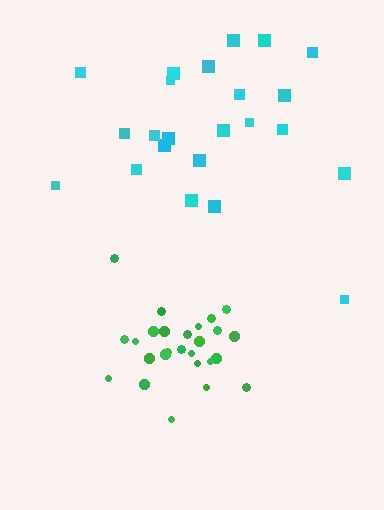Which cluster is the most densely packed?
Green.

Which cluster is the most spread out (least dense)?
Cyan.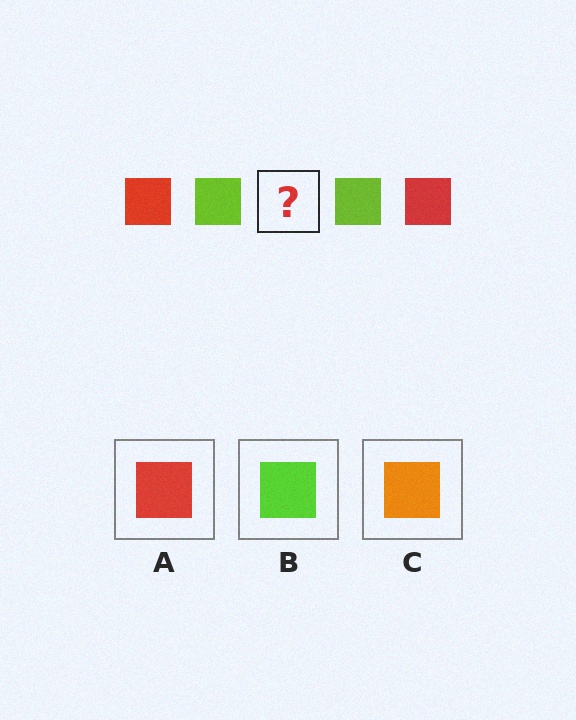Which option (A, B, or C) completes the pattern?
A.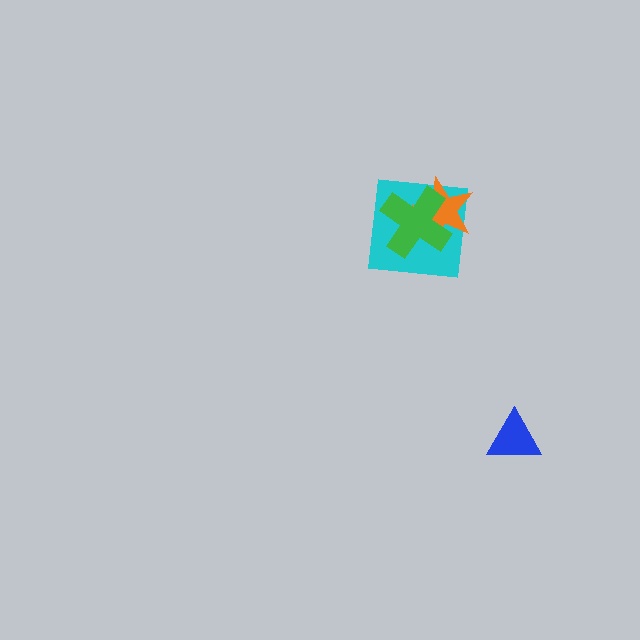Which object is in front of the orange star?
The green cross is in front of the orange star.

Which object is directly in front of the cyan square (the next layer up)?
The orange star is directly in front of the cyan square.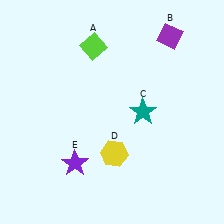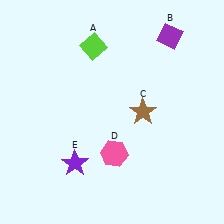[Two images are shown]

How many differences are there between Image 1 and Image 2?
There are 2 differences between the two images.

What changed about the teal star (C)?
In Image 1, C is teal. In Image 2, it changed to brown.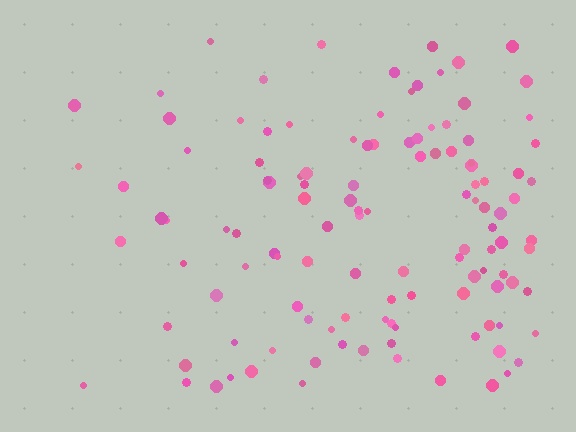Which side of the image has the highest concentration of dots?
The right.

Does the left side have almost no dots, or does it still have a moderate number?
Still a moderate number, just noticeably fewer than the right.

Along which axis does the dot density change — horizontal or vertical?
Horizontal.